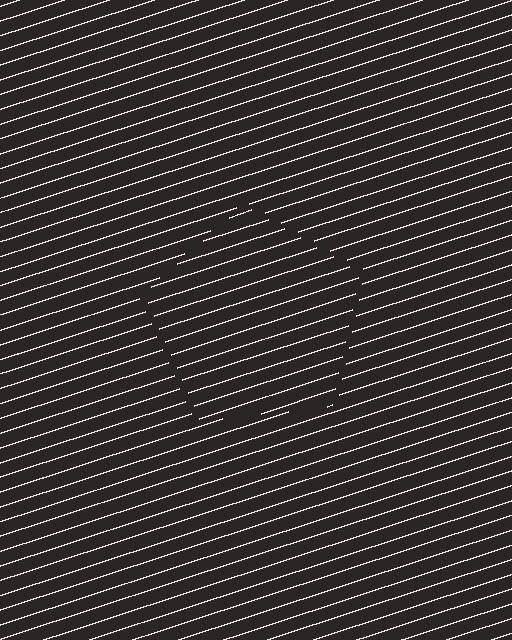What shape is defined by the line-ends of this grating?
An illusory pentagon. The interior of the shape contains the same grating, shifted by half a period — the contour is defined by the phase discontinuity where line-ends from the inner and outer gratings abut.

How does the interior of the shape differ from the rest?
The interior of the shape contains the same grating, shifted by half a period — the contour is defined by the phase discontinuity where line-ends from the inner and outer gratings abut.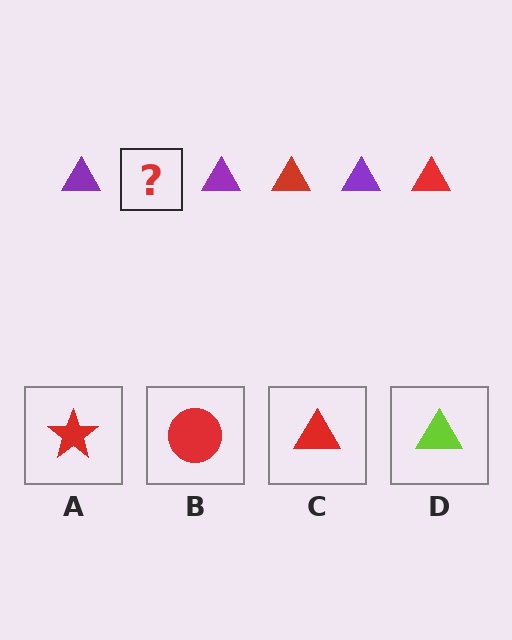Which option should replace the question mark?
Option C.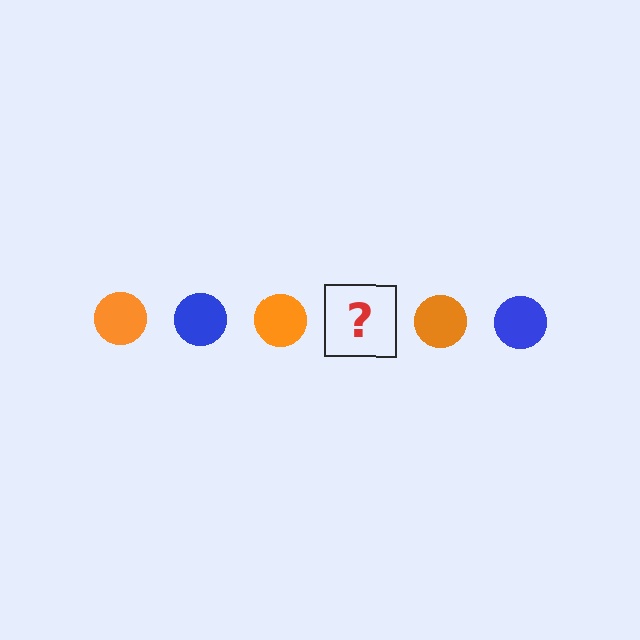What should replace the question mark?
The question mark should be replaced with a blue circle.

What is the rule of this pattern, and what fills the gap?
The rule is that the pattern cycles through orange, blue circles. The gap should be filled with a blue circle.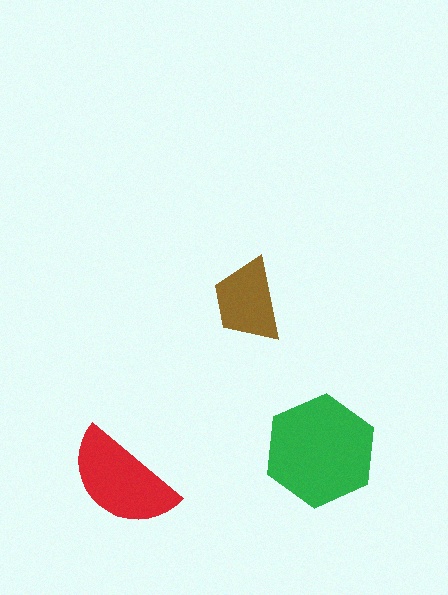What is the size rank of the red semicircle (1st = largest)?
2nd.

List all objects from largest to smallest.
The green hexagon, the red semicircle, the brown trapezoid.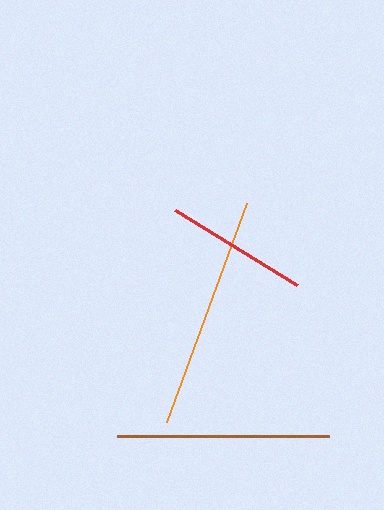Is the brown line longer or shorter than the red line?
The brown line is longer than the red line.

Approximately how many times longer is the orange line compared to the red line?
The orange line is approximately 1.6 times the length of the red line.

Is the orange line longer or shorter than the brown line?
The orange line is longer than the brown line.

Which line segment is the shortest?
The red line is the shortest at approximately 144 pixels.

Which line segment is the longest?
The orange line is the longest at approximately 233 pixels.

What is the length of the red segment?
The red segment is approximately 144 pixels long.